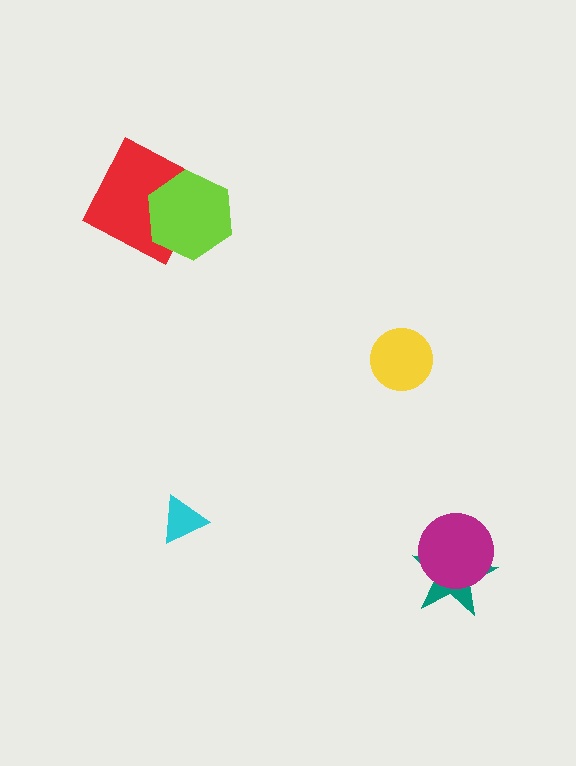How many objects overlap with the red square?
1 object overlaps with the red square.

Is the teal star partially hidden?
Yes, it is partially covered by another shape.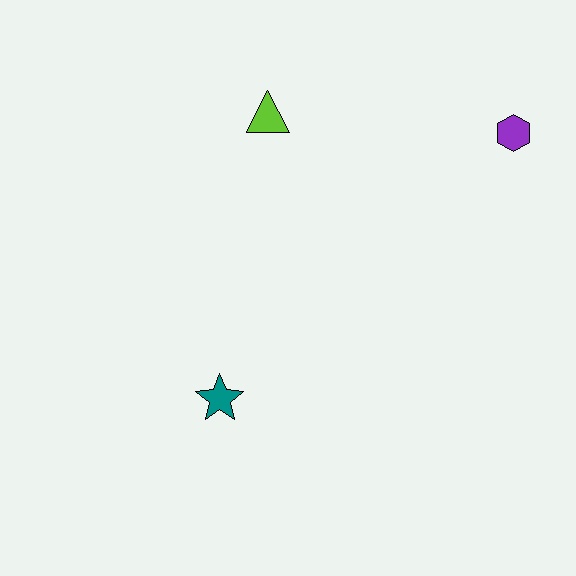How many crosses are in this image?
There are no crosses.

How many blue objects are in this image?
There are no blue objects.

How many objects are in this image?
There are 3 objects.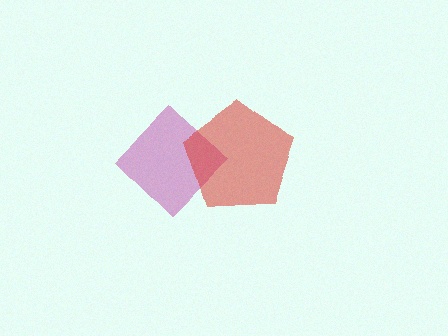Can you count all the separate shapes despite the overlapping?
Yes, there are 2 separate shapes.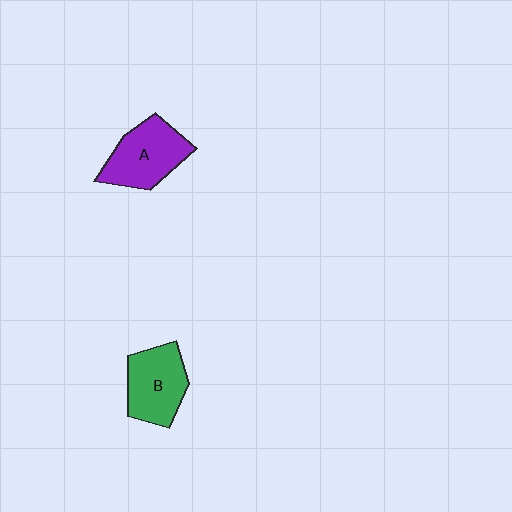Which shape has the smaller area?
Shape B (green).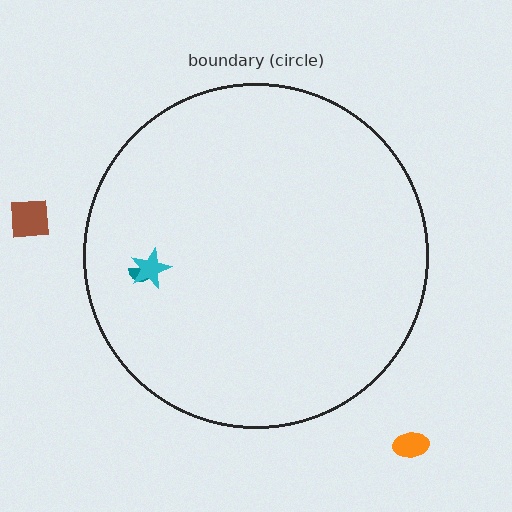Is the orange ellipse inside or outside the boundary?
Outside.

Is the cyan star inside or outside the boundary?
Inside.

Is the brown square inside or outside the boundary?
Outside.